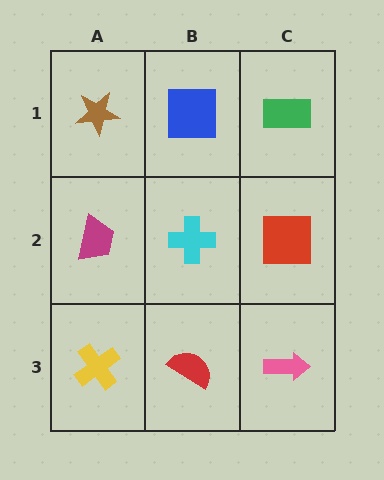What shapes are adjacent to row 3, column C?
A red square (row 2, column C), a red semicircle (row 3, column B).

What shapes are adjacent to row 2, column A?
A brown star (row 1, column A), a yellow cross (row 3, column A), a cyan cross (row 2, column B).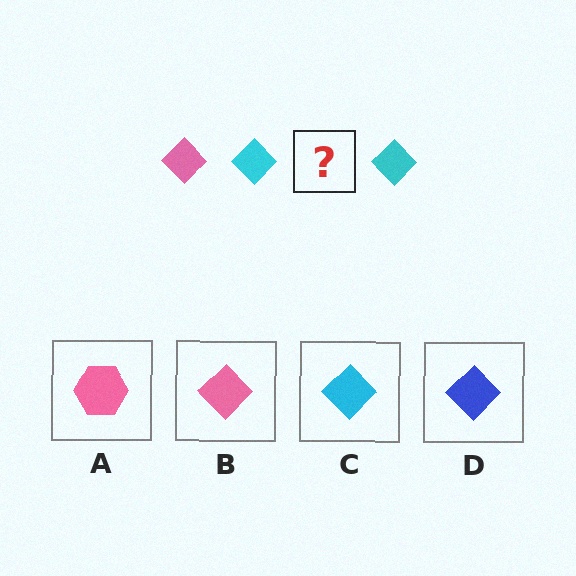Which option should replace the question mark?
Option B.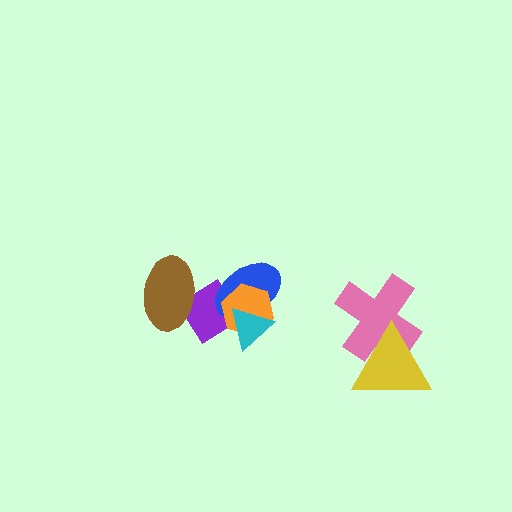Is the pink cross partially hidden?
Yes, it is partially covered by another shape.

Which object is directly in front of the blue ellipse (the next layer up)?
The orange hexagon is directly in front of the blue ellipse.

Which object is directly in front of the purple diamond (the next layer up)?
The blue ellipse is directly in front of the purple diamond.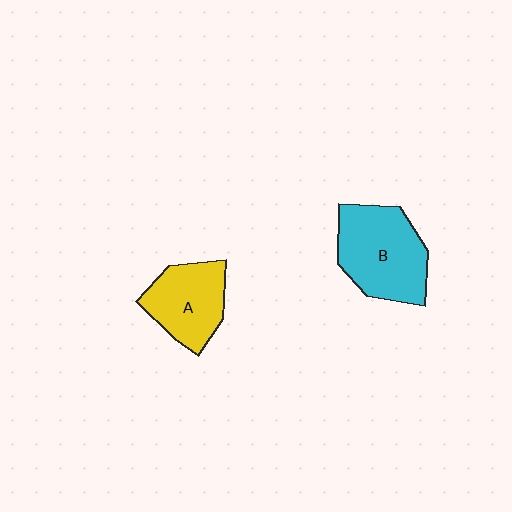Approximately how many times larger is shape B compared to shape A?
Approximately 1.3 times.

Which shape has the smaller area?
Shape A (yellow).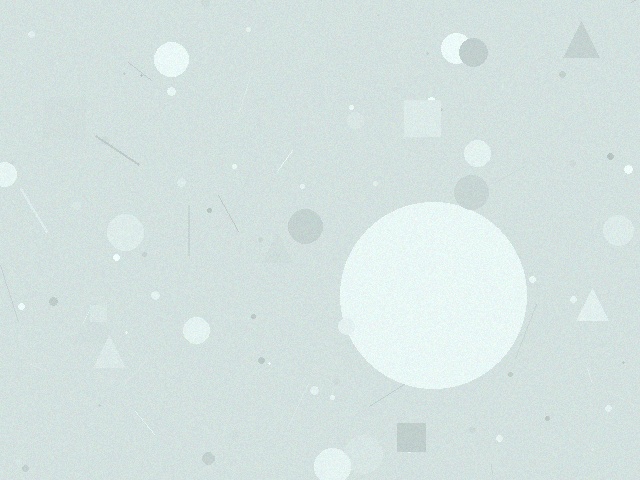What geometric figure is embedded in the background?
A circle is embedded in the background.